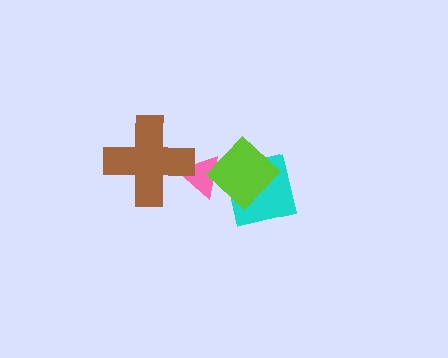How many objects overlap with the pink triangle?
3 objects overlap with the pink triangle.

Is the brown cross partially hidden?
No, no other shape covers it.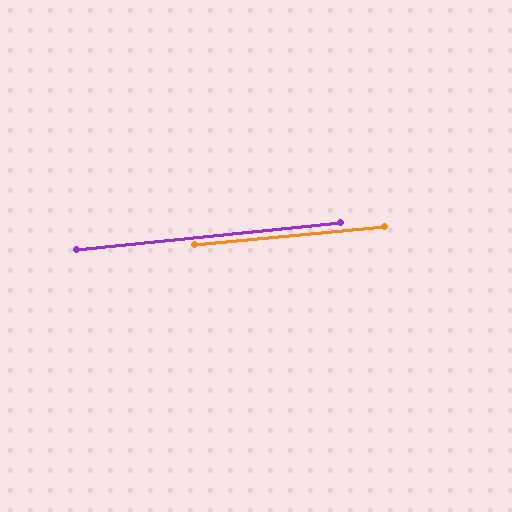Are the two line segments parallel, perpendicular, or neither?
Parallel — their directions differ by only 0.5°.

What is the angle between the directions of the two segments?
Approximately 0 degrees.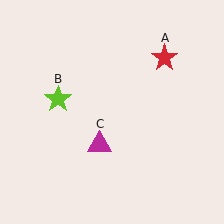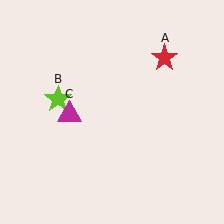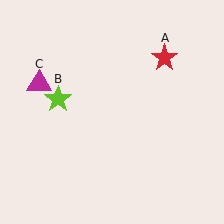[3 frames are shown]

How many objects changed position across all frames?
1 object changed position: magenta triangle (object C).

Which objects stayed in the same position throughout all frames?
Red star (object A) and lime star (object B) remained stationary.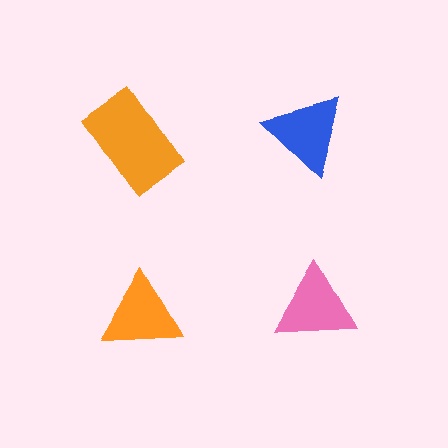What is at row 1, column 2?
A blue triangle.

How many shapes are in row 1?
2 shapes.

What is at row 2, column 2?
A pink triangle.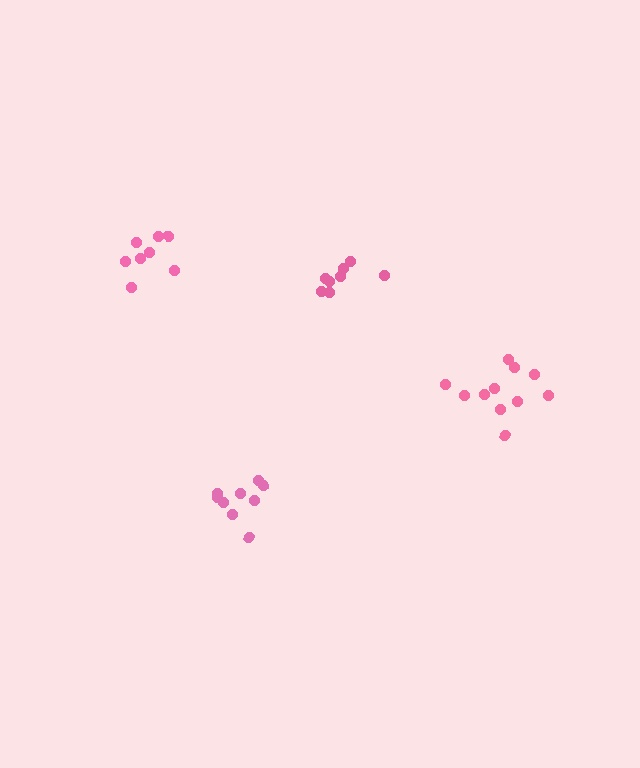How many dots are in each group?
Group 1: 8 dots, Group 2: 9 dots, Group 3: 11 dots, Group 4: 8 dots (36 total).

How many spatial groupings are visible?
There are 4 spatial groupings.